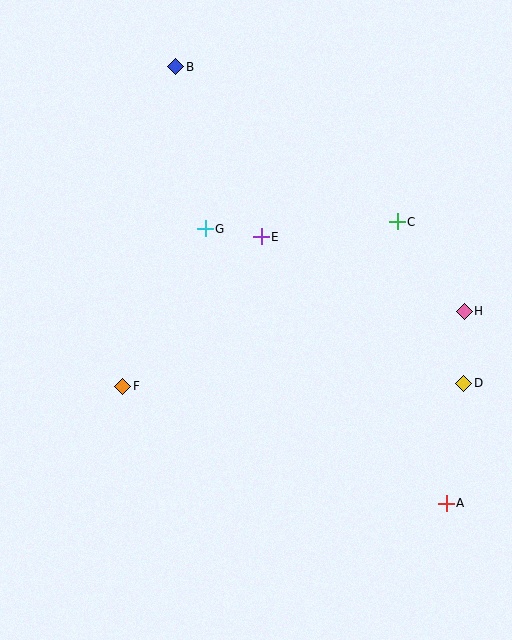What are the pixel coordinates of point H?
Point H is at (464, 311).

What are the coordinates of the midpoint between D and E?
The midpoint between D and E is at (362, 310).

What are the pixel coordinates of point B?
Point B is at (176, 67).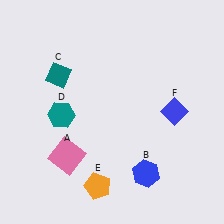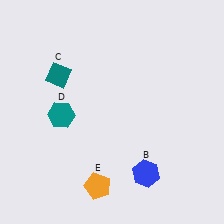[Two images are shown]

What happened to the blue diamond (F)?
The blue diamond (F) was removed in Image 2. It was in the top-right area of Image 1.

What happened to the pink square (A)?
The pink square (A) was removed in Image 2. It was in the bottom-left area of Image 1.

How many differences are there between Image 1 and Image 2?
There are 2 differences between the two images.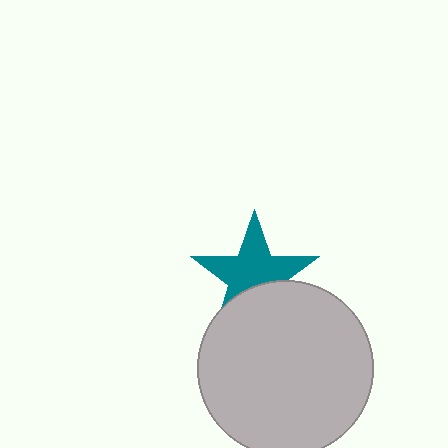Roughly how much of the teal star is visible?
Most of it is visible (roughly 66%).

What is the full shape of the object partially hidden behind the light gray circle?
The partially hidden object is a teal star.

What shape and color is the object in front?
The object in front is a light gray circle.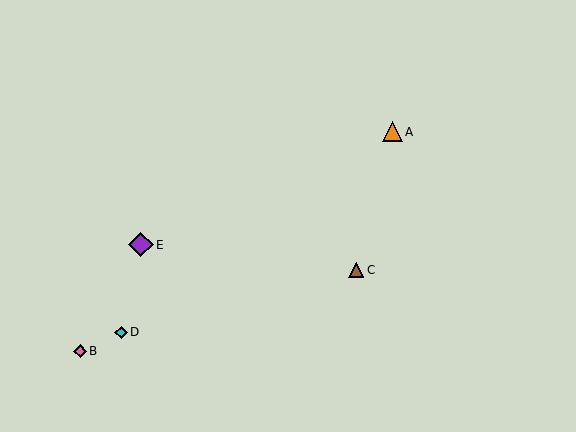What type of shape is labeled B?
Shape B is a pink diamond.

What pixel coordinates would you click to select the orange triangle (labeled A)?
Click at (392, 132) to select the orange triangle A.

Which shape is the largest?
The purple diamond (labeled E) is the largest.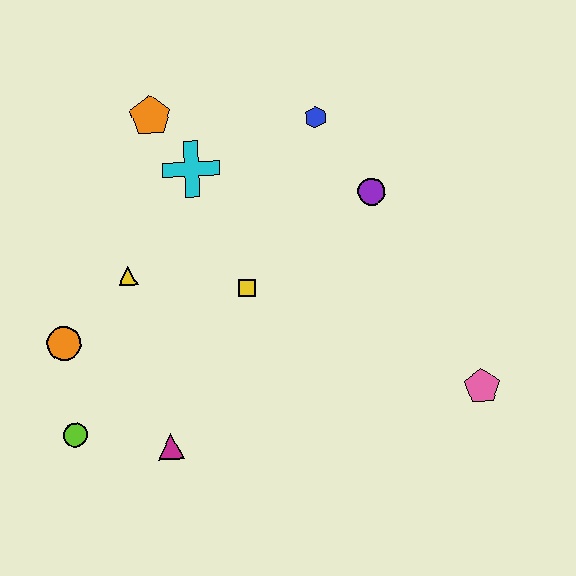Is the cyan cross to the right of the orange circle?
Yes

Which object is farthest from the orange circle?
The pink pentagon is farthest from the orange circle.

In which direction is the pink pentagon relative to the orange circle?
The pink pentagon is to the right of the orange circle.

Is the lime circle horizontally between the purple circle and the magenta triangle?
No